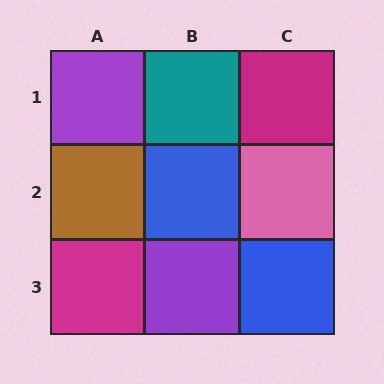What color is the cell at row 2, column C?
Pink.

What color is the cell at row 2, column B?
Blue.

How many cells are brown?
1 cell is brown.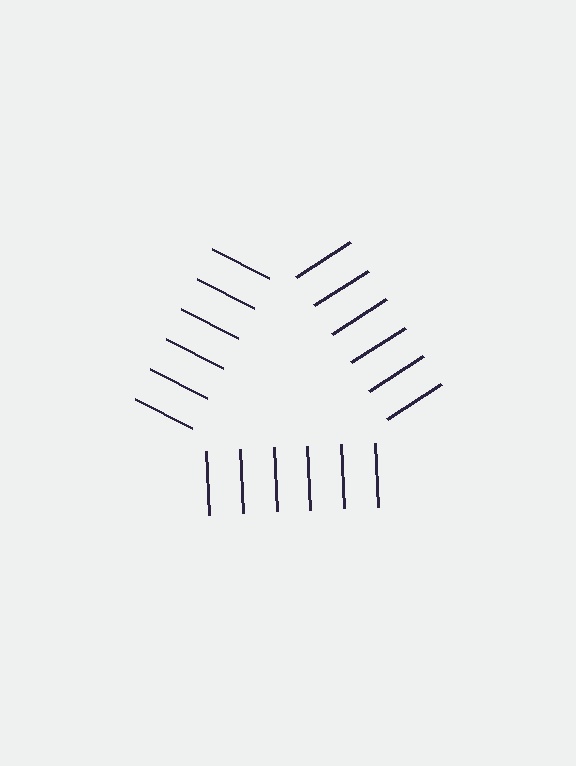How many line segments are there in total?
18 — 6 along each of the 3 edges.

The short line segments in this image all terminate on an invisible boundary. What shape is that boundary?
An illusory triangle — the line segments terminate on its edges but no continuous stroke is drawn.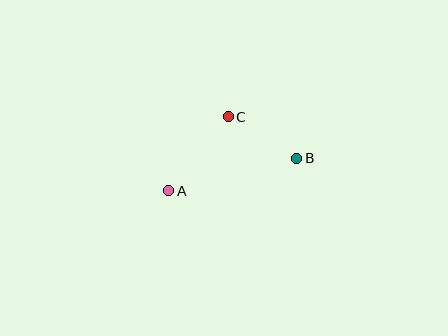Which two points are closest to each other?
Points B and C are closest to each other.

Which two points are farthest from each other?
Points A and B are farthest from each other.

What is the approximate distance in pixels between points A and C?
The distance between A and C is approximately 95 pixels.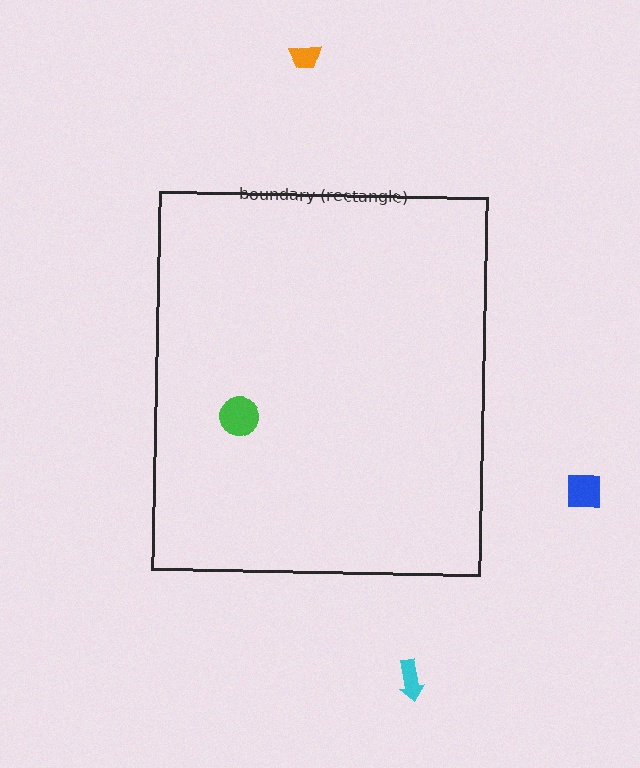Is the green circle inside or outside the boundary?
Inside.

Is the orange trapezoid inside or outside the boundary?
Outside.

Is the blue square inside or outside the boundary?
Outside.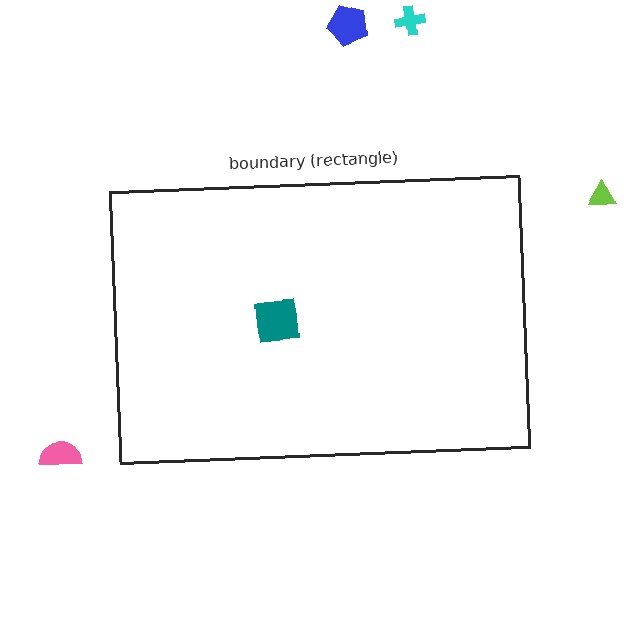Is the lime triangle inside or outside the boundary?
Outside.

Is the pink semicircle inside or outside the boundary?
Outside.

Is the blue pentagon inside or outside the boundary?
Outside.